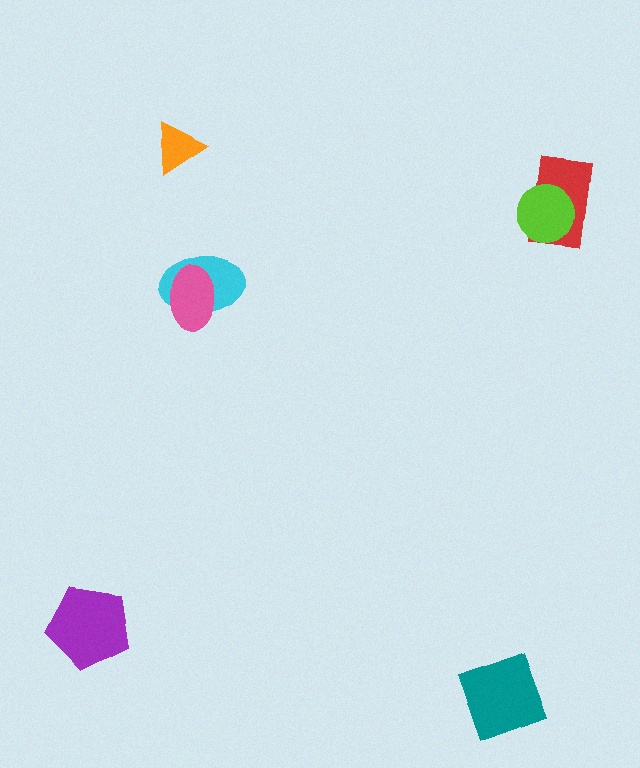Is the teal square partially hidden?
No, no other shape covers it.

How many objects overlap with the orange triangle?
0 objects overlap with the orange triangle.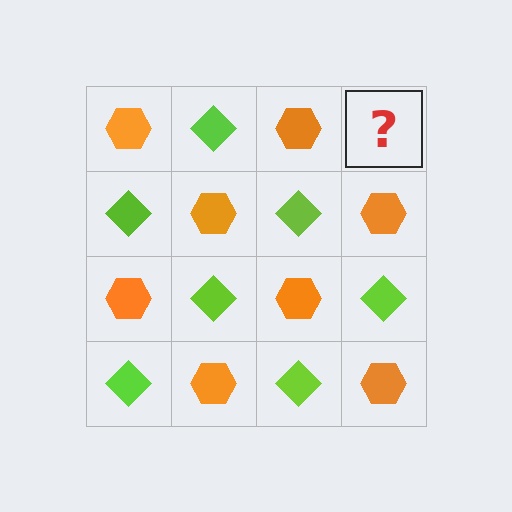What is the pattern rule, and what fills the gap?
The rule is that it alternates orange hexagon and lime diamond in a checkerboard pattern. The gap should be filled with a lime diamond.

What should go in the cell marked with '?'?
The missing cell should contain a lime diamond.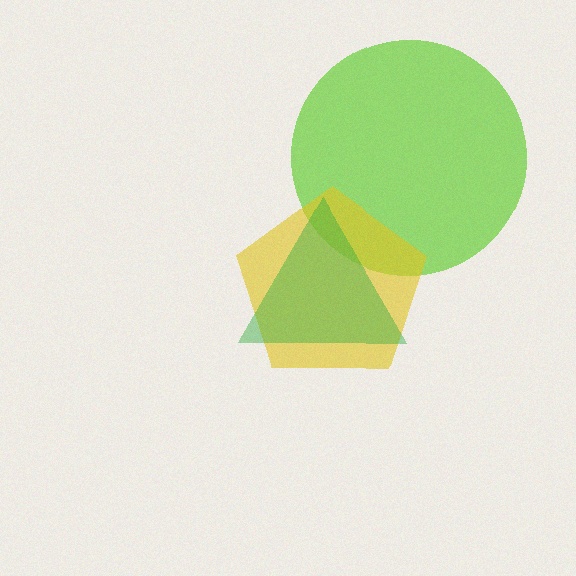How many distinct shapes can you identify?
There are 3 distinct shapes: a lime circle, a yellow pentagon, a green triangle.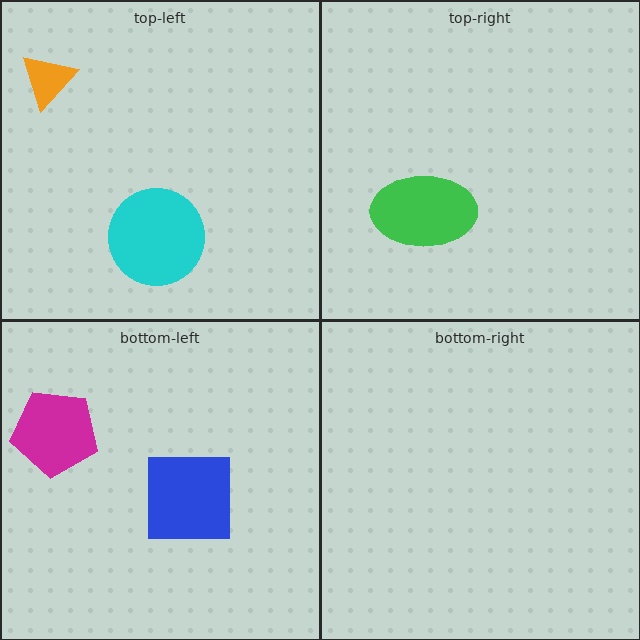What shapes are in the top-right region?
The green ellipse.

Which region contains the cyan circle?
The top-left region.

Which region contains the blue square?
The bottom-left region.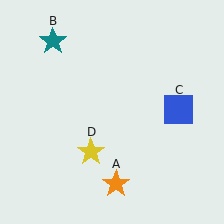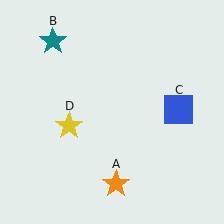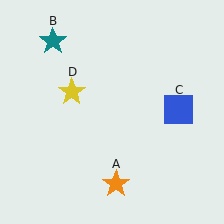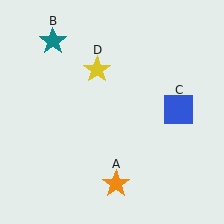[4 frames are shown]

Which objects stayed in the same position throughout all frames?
Orange star (object A) and teal star (object B) and blue square (object C) remained stationary.